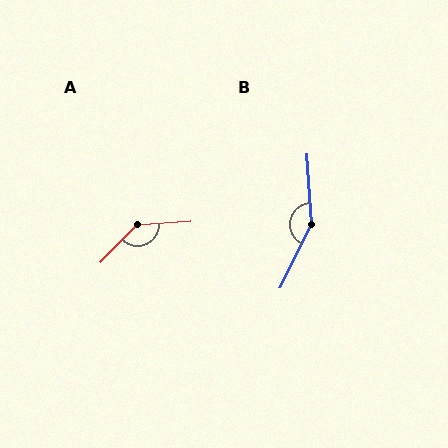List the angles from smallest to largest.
A (137°), B (150°).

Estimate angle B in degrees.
Approximately 150 degrees.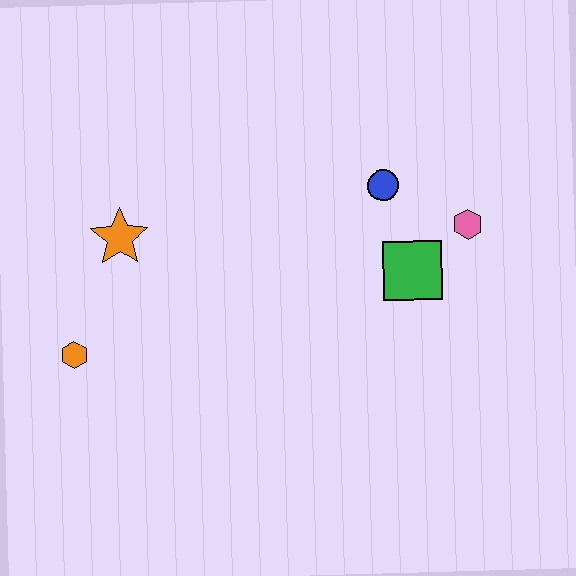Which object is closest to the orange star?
The orange hexagon is closest to the orange star.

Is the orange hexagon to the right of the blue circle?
No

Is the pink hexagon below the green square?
No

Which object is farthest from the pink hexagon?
The orange hexagon is farthest from the pink hexagon.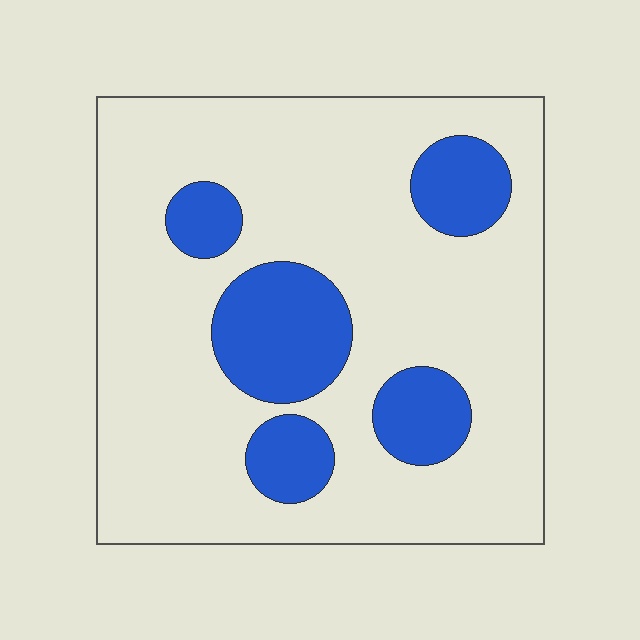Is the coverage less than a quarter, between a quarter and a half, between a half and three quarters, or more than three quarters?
Less than a quarter.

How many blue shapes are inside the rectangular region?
5.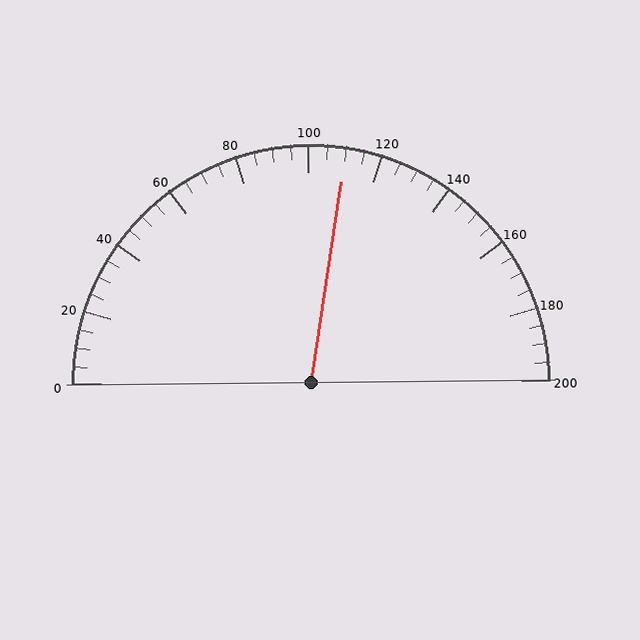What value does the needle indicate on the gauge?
The needle indicates approximately 110.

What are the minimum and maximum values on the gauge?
The gauge ranges from 0 to 200.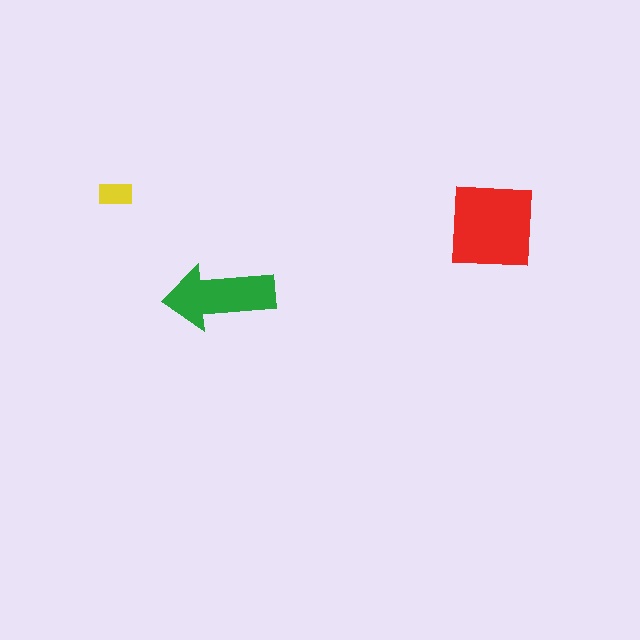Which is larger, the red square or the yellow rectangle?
The red square.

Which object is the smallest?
The yellow rectangle.